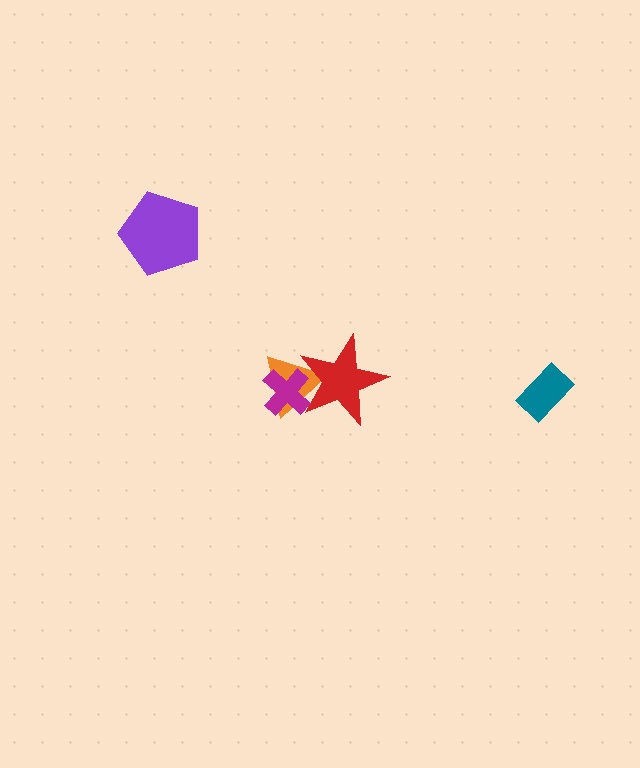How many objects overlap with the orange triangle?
2 objects overlap with the orange triangle.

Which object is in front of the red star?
The magenta cross is in front of the red star.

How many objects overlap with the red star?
2 objects overlap with the red star.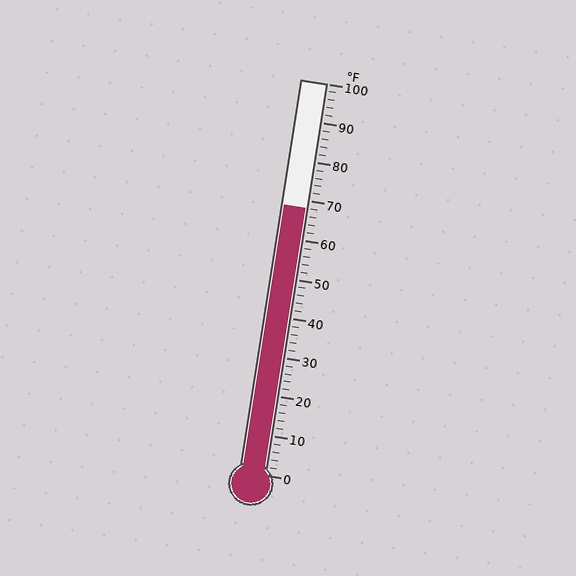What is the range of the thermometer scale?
The thermometer scale ranges from 0°F to 100°F.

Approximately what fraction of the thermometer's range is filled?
The thermometer is filled to approximately 70% of its range.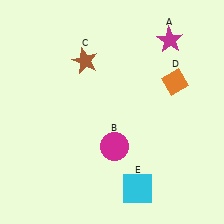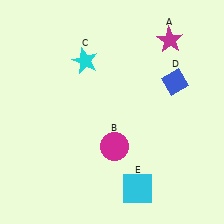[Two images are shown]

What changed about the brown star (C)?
In Image 1, C is brown. In Image 2, it changed to cyan.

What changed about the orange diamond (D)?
In Image 1, D is orange. In Image 2, it changed to blue.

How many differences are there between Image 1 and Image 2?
There are 2 differences between the two images.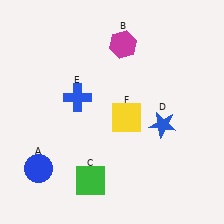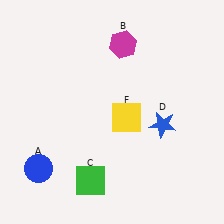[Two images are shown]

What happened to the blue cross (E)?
The blue cross (E) was removed in Image 2. It was in the top-left area of Image 1.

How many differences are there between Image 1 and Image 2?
There is 1 difference between the two images.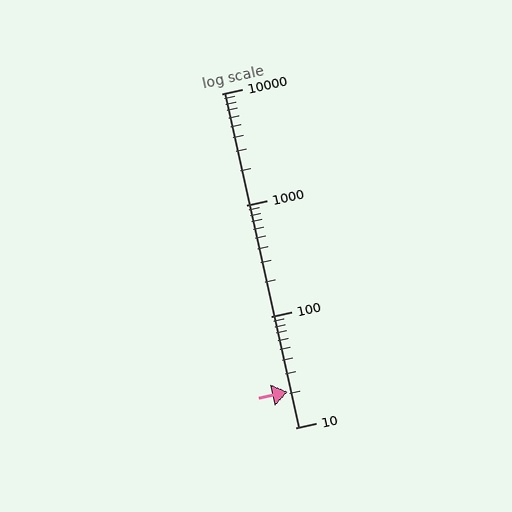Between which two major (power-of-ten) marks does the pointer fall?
The pointer is between 10 and 100.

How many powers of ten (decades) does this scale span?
The scale spans 3 decades, from 10 to 10000.